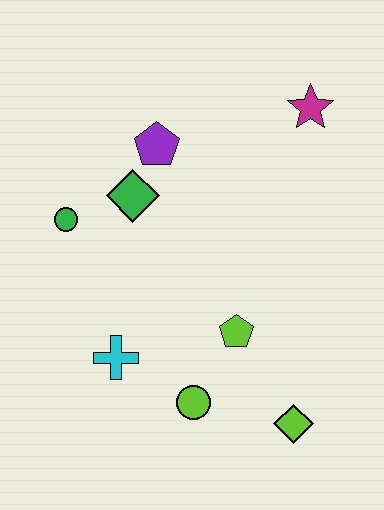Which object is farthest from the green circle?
The lime diamond is farthest from the green circle.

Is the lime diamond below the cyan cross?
Yes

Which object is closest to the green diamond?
The purple pentagon is closest to the green diamond.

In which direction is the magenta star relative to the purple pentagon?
The magenta star is to the right of the purple pentagon.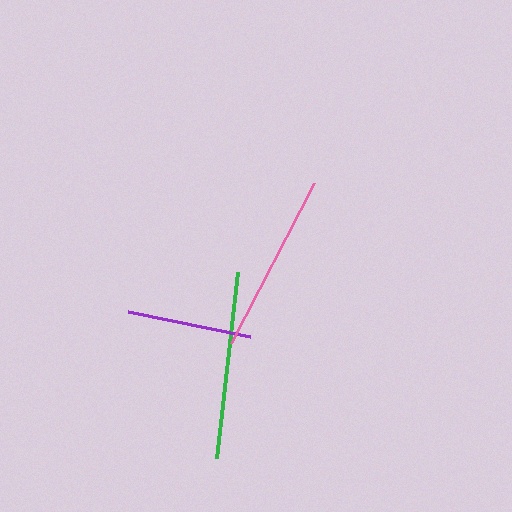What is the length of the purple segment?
The purple segment is approximately 125 pixels long.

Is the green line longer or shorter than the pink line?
The green line is longer than the pink line.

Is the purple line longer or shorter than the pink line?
The pink line is longer than the purple line.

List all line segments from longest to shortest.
From longest to shortest: green, pink, purple.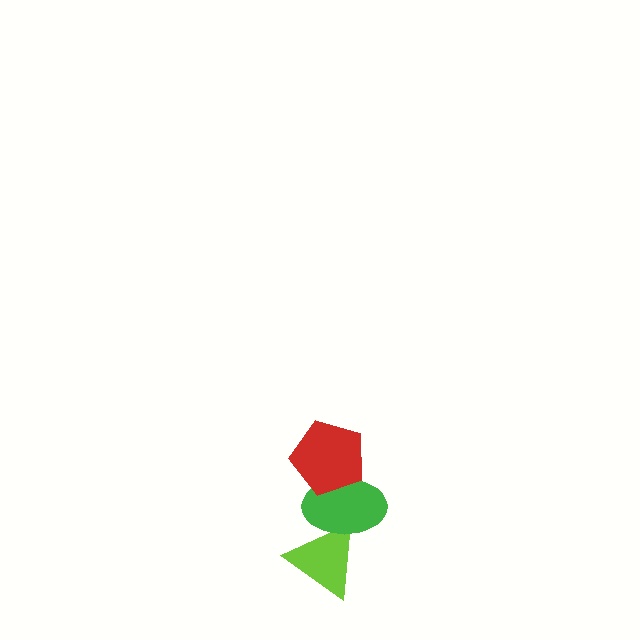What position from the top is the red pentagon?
The red pentagon is 1st from the top.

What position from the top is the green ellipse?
The green ellipse is 2nd from the top.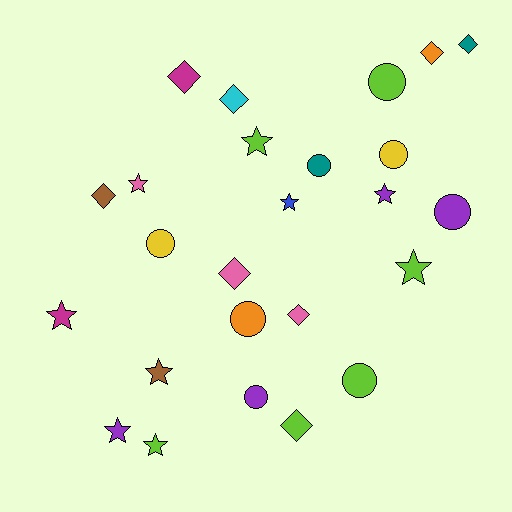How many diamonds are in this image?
There are 8 diamonds.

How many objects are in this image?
There are 25 objects.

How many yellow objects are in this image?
There are 2 yellow objects.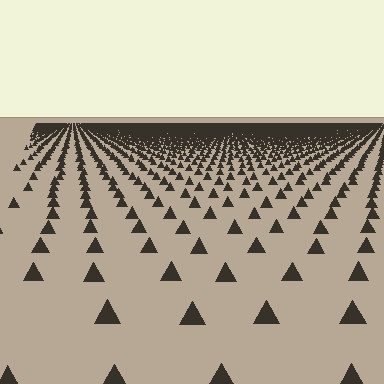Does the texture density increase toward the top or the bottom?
Density increases toward the top.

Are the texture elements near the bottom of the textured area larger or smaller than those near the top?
Larger. Near the bottom, elements are closer to the viewer and appear at a bigger on-screen size.